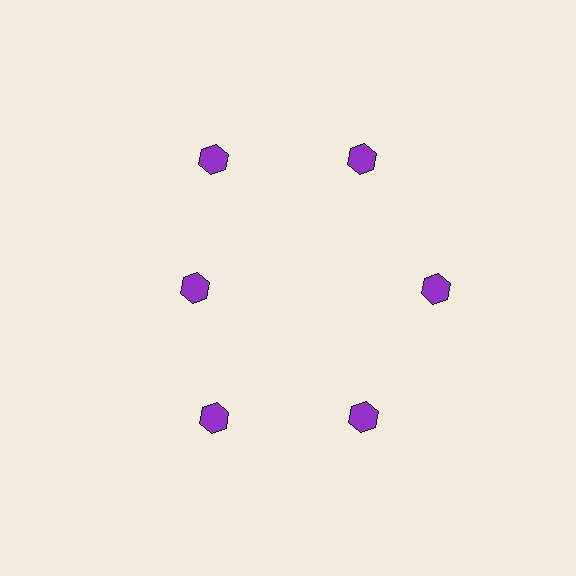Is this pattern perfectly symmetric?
No. The 6 purple hexagons are arranged in a ring, but one element near the 9 o'clock position is pulled inward toward the center, breaking the 6-fold rotational symmetry.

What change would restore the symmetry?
The symmetry would be restored by moving it outward, back onto the ring so that all 6 hexagons sit at equal angles and equal distance from the center.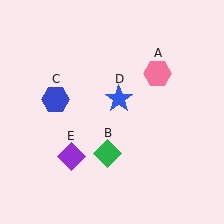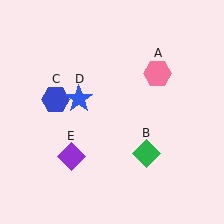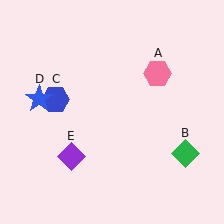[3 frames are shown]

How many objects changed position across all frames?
2 objects changed position: green diamond (object B), blue star (object D).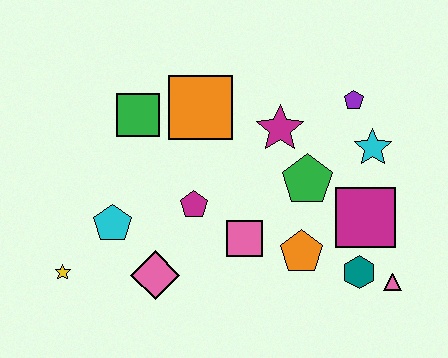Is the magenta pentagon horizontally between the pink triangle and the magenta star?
No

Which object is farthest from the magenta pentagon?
The pink triangle is farthest from the magenta pentagon.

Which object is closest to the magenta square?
The teal hexagon is closest to the magenta square.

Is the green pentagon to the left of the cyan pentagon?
No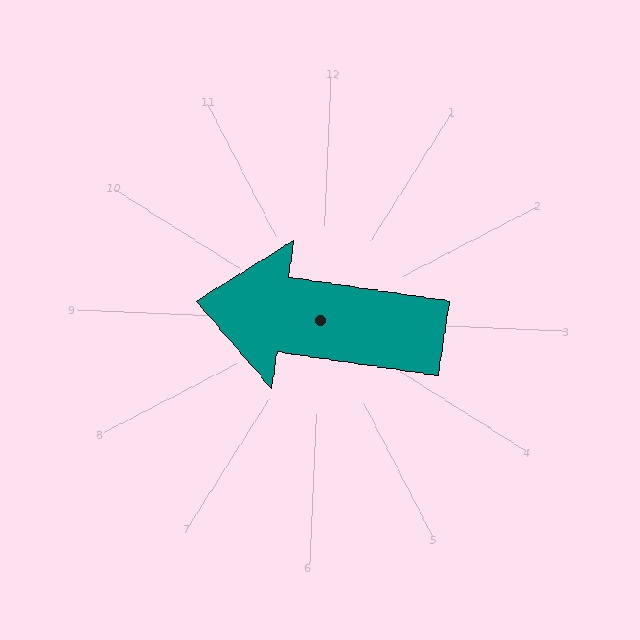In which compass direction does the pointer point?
West.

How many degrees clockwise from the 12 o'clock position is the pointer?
Approximately 276 degrees.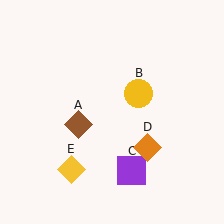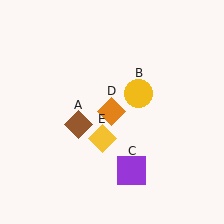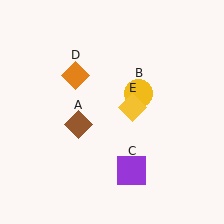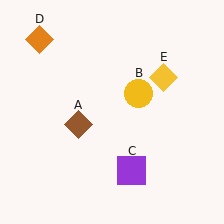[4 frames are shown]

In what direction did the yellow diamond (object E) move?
The yellow diamond (object E) moved up and to the right.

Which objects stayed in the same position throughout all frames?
Brown diamond (object A) and yellow circle (object B) and purple square (object C) remained stationary.